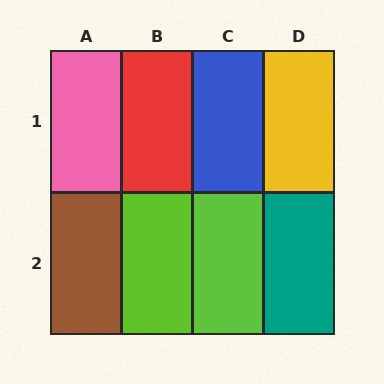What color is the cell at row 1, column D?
Yellow.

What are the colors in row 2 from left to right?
Brown, lime, lime, teal.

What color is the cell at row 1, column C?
Blue.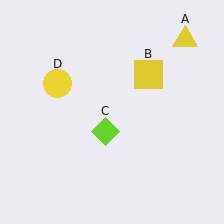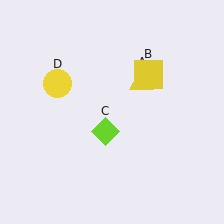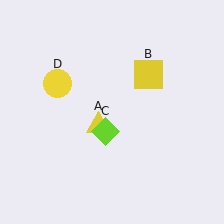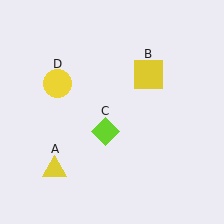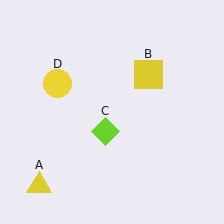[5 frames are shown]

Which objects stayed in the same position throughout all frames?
Yellow square (object B) and lime diamond (object C) and yellow circle (object D) remained stationary.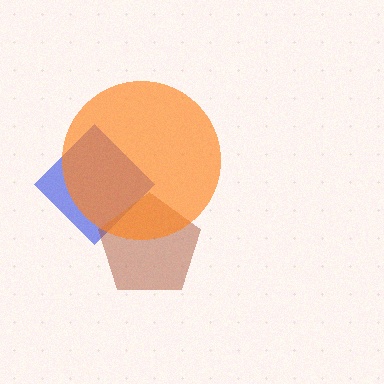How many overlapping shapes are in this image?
There are 3 overlapping shapes in the image.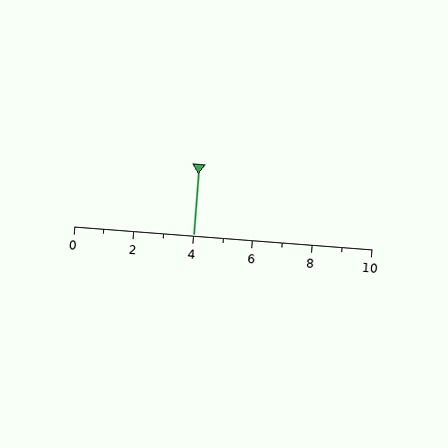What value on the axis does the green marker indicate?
The marker indicates approximately 4.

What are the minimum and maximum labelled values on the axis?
The axis runs from 0 to 10.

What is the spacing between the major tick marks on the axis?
The major ticks are spaced 2 apart.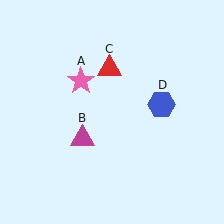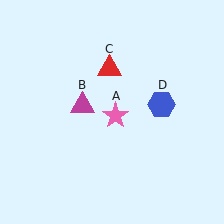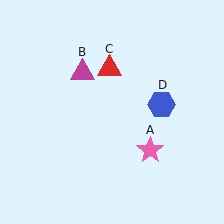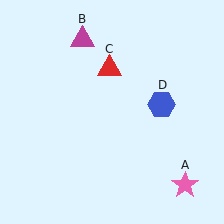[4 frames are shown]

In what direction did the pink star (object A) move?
The pink star (object A) moved down and to the right.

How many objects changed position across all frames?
2 objects changed position: pink star (object A), magenta triangle (object B).